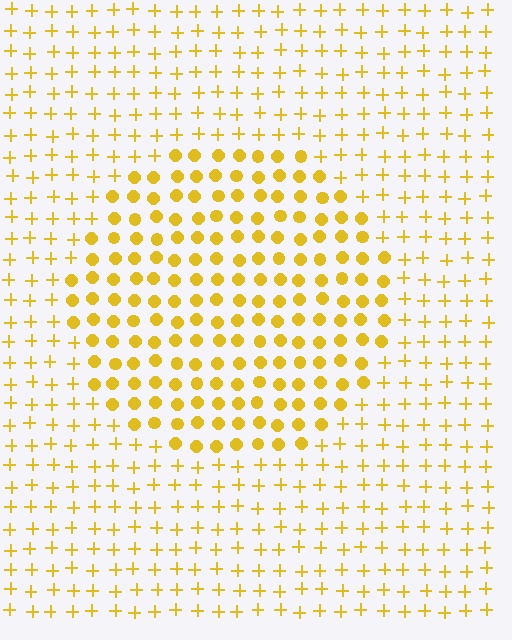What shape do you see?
I see a circle.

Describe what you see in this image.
The image is filled with small yellow elements arranged in a uniform grid. A circle-shaped region contains circles, while the surrounding area contains plus signs. The boundary is defined purely by the change in element shape.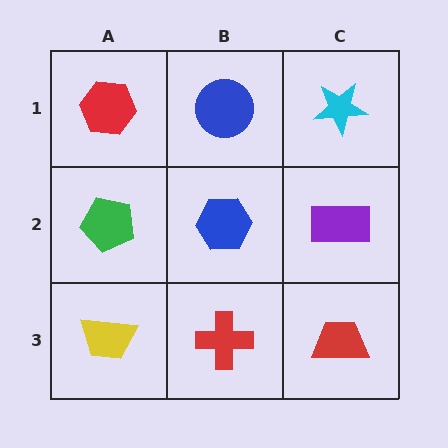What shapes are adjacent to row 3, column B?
A blue hexagon (row 2, column B), a yellow trapezoid (row 3, column A), a red trapezoid (row 3, column C).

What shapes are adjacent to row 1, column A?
A green pentagon (row 2, column A), a blue circle (row 1, column B).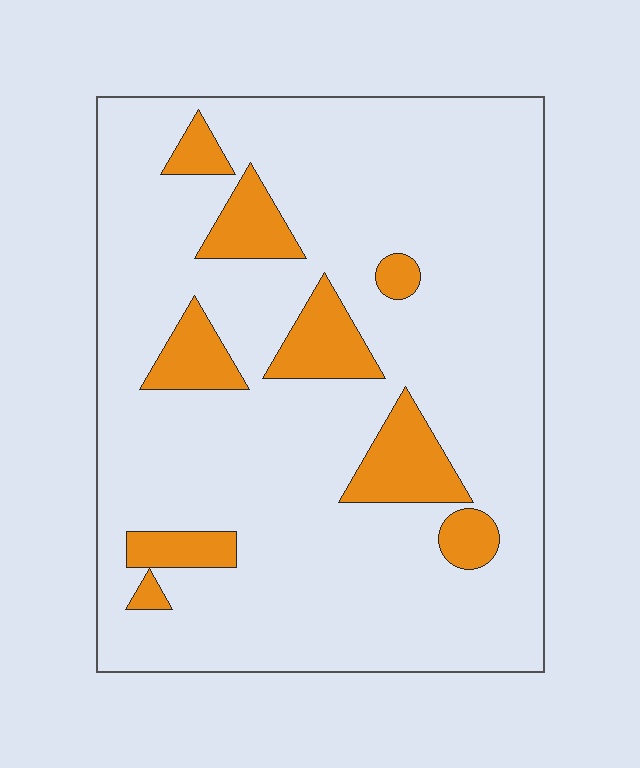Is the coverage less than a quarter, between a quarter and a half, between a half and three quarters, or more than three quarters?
Less than a quarter.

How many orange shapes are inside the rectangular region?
9.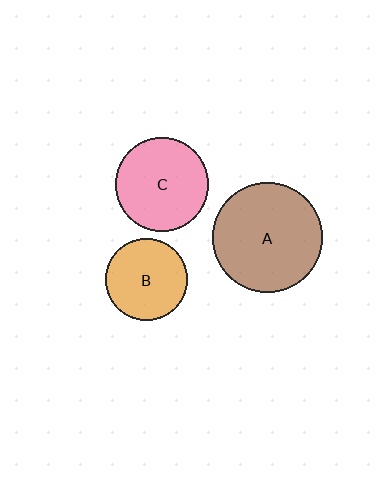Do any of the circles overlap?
No, none of the circles overlap.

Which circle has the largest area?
Circle A (brown).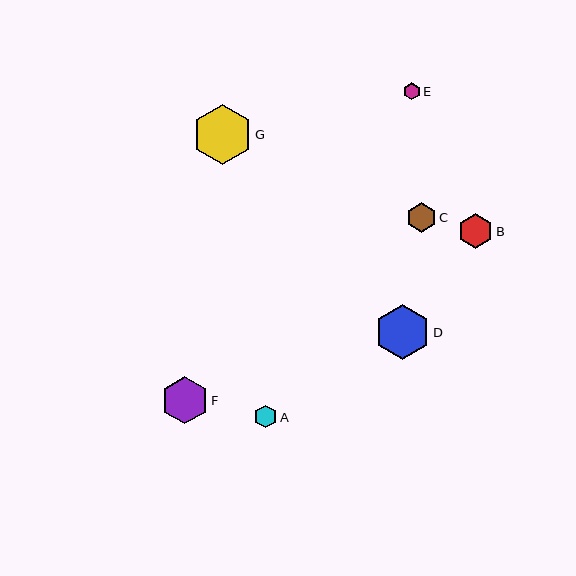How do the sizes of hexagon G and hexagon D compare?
Hexagon G and hexagon D are approximately the same size.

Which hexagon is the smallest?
Hexagon E is the smallest with a size of approximately 17 pixels.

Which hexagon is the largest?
Hexagon G is the largest with a size of approximately 60 pixels.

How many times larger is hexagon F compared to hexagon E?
Hexagon F is approximately 2.8 times the size of hexagon E.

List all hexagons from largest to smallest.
From largest to smallest: G, D, F, B, C, A, E.